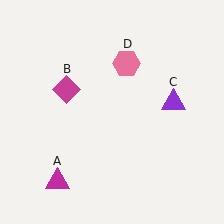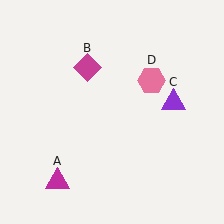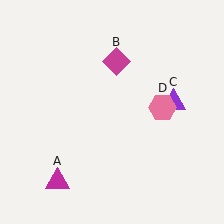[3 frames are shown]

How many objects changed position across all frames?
2 objects changed position: magenta diamond (object B), pink hexagon (object D).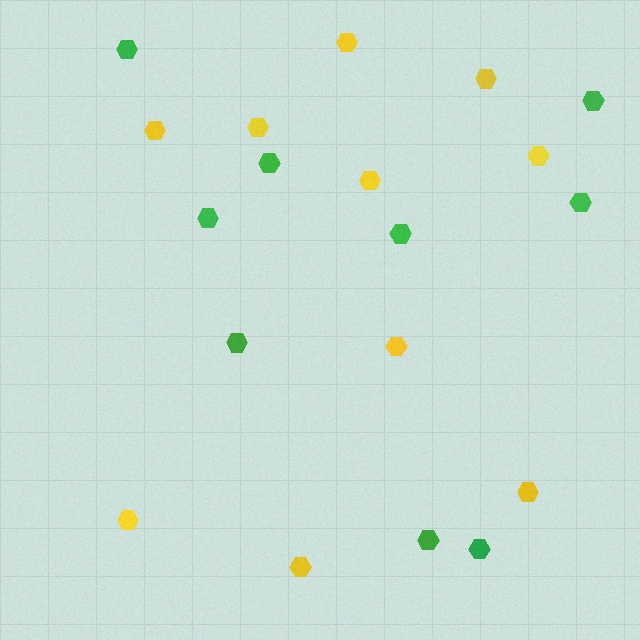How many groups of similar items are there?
There are 2 groups: one group of green hexagons (9) and one group of yellow hexagons (10).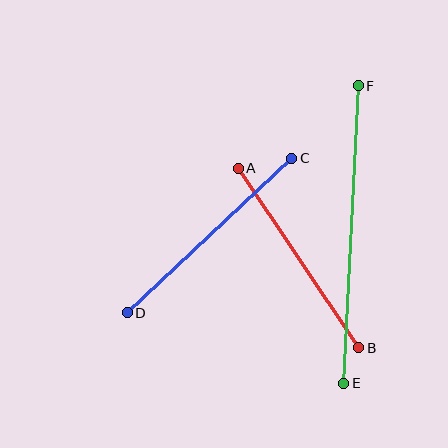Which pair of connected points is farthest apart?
Points E and F are farthest apart.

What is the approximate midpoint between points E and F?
The midpoint is at approximately (351, 234) pixels.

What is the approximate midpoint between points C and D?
The midpoint is at approximately (209, 236) pixels.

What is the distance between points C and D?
The distance is approximately 226 pixels.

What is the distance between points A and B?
The distance is approximately 216 pixels.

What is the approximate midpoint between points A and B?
The midpoint is at approximately (299, 258) pixels.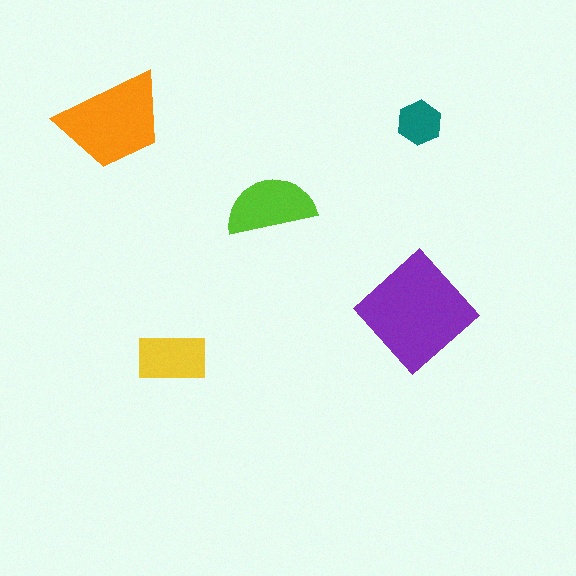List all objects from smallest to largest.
The teal hexagon, the yellow rectangle, the lime semicircle, the orange trapezoid, the purple diamond.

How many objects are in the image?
There are 5 objects in the image.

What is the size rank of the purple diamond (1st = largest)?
1st.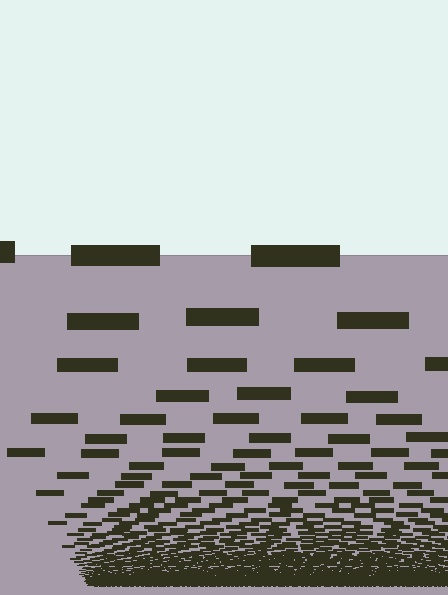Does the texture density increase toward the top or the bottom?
Density increases toward the bottom.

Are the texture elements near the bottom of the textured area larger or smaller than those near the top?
Smaller. The gradient is inverted — elements near the bottom are smaller and denser.